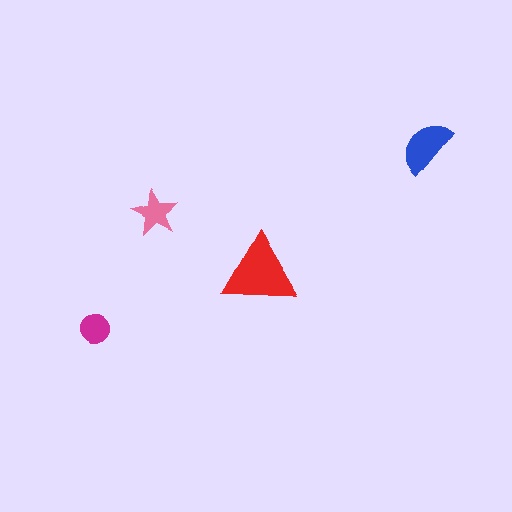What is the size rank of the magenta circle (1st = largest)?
4th.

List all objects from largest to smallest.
The red triangle, the blue semicircle, the pink star, the magenta circle.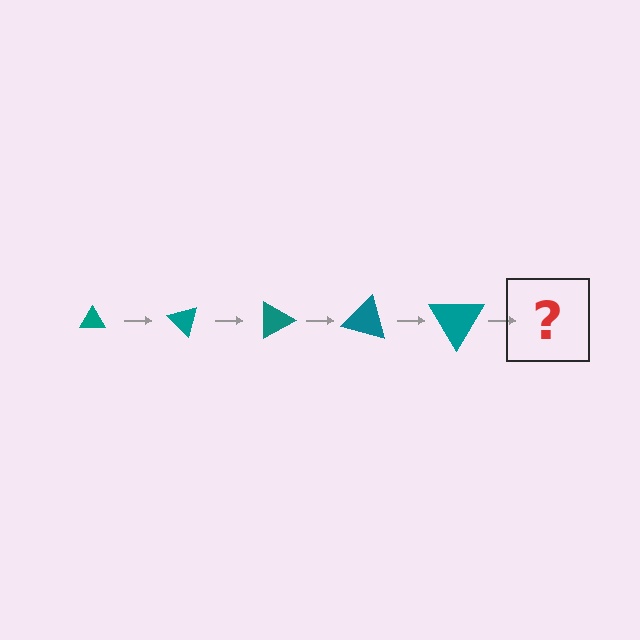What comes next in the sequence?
The next element should be a triangle, larger than the previous one and rotated 225 degrees from the start.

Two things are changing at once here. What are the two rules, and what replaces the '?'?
The two rules are that the triangle grows larger each step and it rotates 45 degrees each step. The '?' should be a triangle, larger than the previous one and rotated 225 degrees from the start.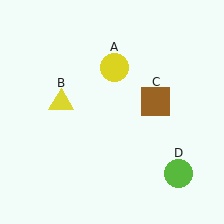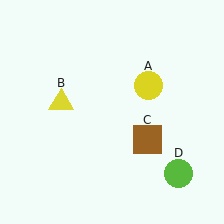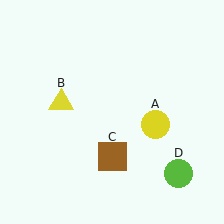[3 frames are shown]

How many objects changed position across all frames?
2 objects changed position: yellow circle (object A), brown square (object C).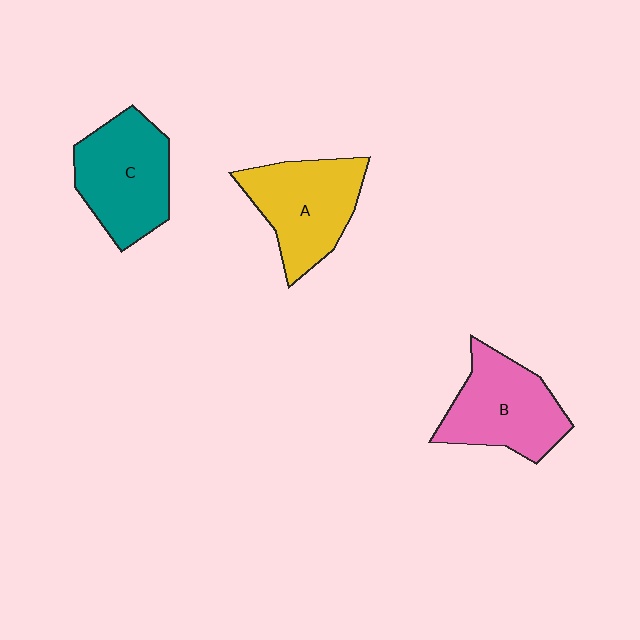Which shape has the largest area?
Shape C (teal).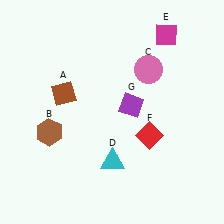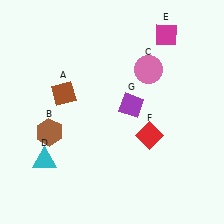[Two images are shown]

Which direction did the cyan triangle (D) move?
The cyan triangle (D) moved left.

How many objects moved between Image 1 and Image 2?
1 object moved between the two images.